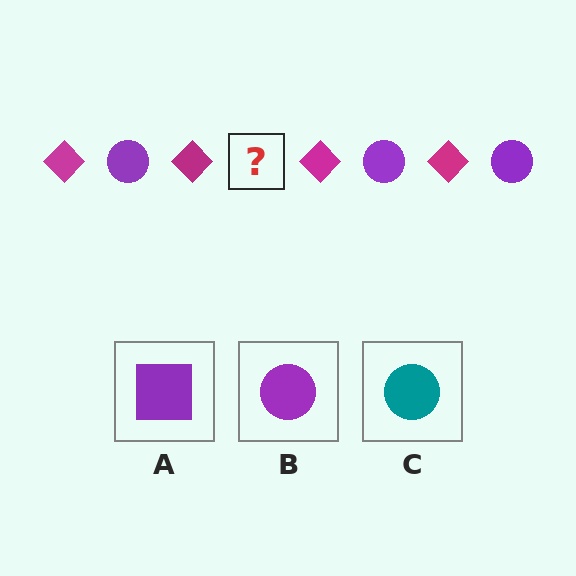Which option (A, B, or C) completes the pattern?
B.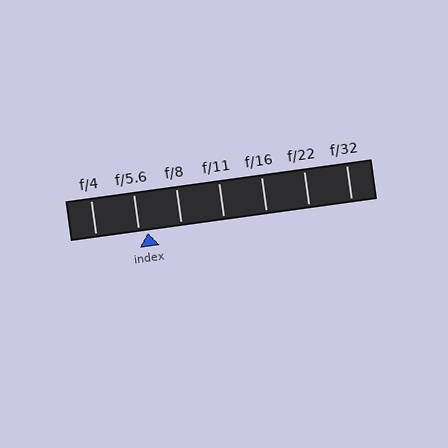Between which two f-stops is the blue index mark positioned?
The index mark is between f/5.6 and f/8.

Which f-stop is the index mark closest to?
The index mark is closest to f/5.6.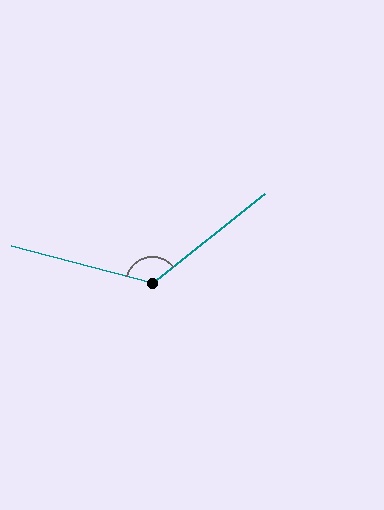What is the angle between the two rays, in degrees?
Approximately 127 degrees.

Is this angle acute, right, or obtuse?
It is obtuse.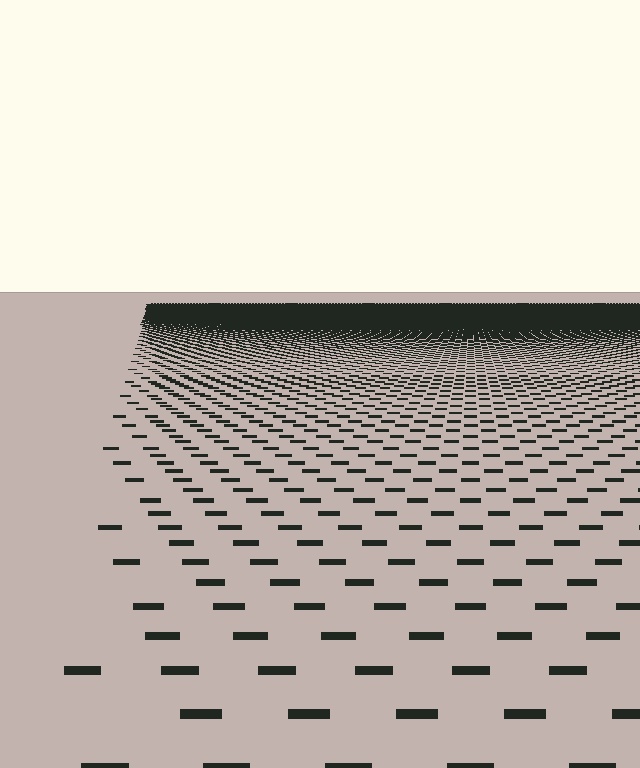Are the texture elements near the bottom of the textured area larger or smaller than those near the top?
Larger. Near the bottom, elements are closer to the viewer and appear at a bigger on-screen size.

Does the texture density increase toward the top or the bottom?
Density increases toward the top.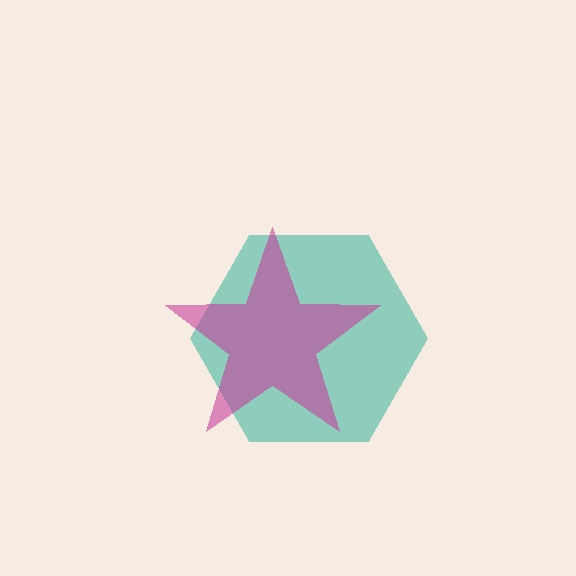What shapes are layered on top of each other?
The layered shapes are: a teal hexagon, a magenta star.